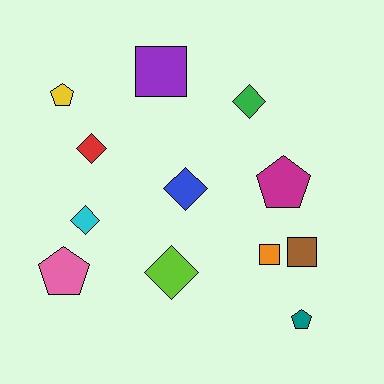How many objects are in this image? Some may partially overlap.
There are 12 objects.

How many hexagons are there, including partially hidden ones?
There are no hexagons.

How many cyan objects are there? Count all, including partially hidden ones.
There is 1 cyan object.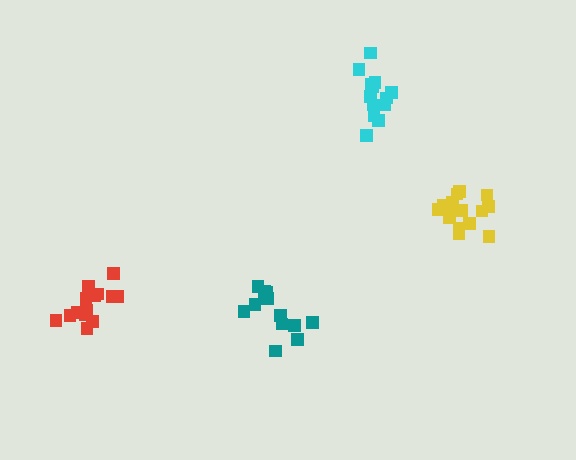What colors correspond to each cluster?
The clusters are colored: cyan, yellow, red, teal.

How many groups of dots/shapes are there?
There are 4 groups.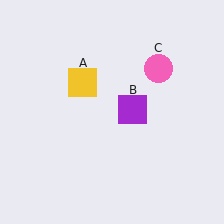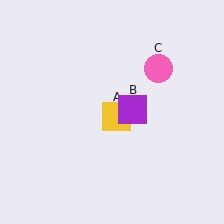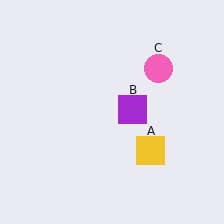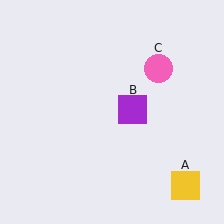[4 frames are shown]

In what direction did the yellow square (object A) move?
The yellow square (object A) moved down and to the right.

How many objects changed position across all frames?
1 object changed position: yellow square (object A).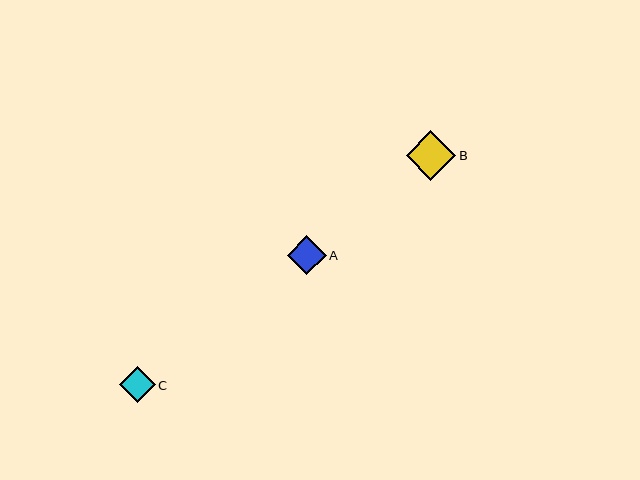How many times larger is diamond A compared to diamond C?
Diamond A is approximately 1.1 times the size of diamond C.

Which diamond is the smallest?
Diamond C is the smallest with a size of approximately 35 pixels.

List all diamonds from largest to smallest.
From largest to smallest: B, A, C.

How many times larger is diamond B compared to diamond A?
Diamond B is approximately 1.3 times the size of diamond A.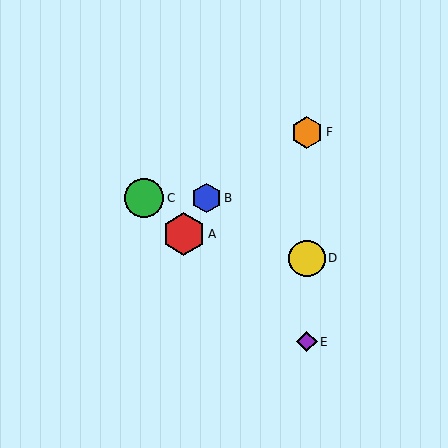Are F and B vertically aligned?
No, F is at x≈307 and B is at x≈206.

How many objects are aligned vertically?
3 objects (D, E, F) are aligned vertically.